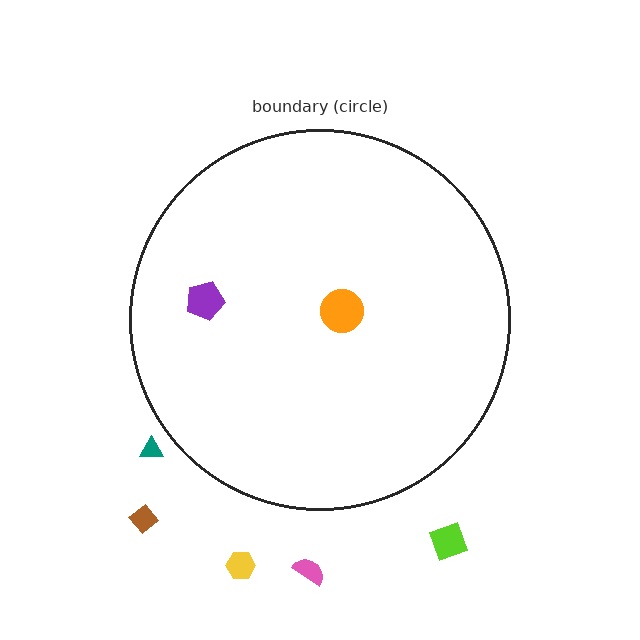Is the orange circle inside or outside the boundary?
Inside.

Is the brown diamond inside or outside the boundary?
Outside.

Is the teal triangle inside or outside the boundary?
Outside.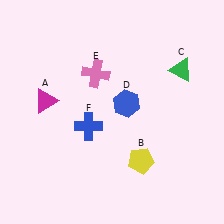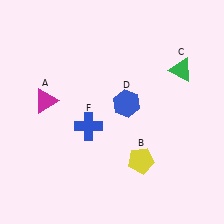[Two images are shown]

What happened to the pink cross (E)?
The pink cross (E) was removed in Image 2. It was in the top-left area of Image 1.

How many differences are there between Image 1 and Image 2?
There is 1 difference between the two images.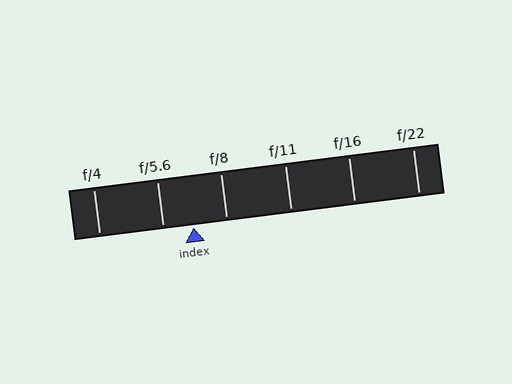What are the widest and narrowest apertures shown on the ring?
The widest aperture shown is f/4 and the narrowest is f/22.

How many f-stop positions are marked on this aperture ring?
There are 6 f-stop positions marked.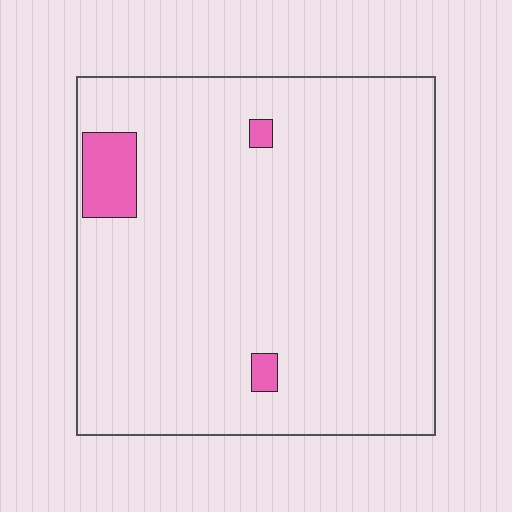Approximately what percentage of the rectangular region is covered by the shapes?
Approximately 5%.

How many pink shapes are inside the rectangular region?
3.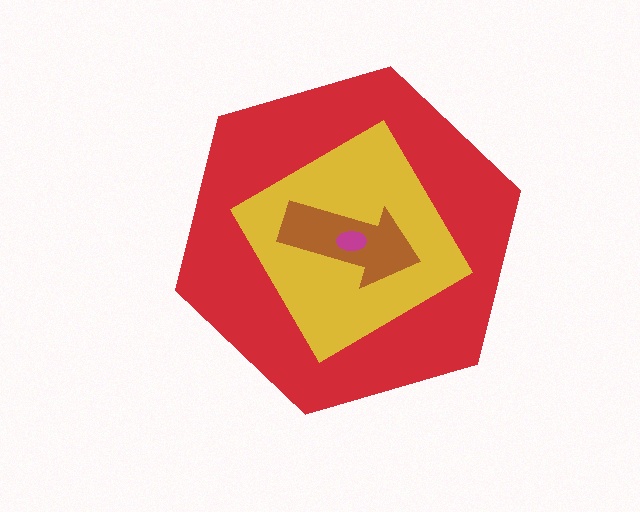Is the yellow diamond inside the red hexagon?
Yes.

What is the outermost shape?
The red hexagon.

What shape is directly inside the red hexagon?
The yellow diamond.